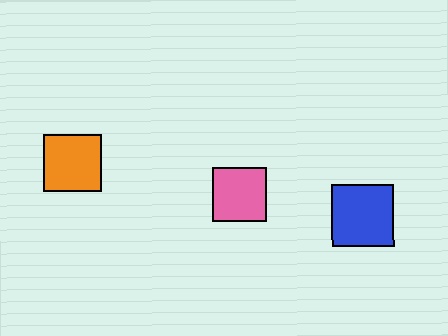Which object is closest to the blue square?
The pink square is closest to the blue square.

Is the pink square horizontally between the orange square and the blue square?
Yes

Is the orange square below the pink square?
No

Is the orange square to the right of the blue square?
No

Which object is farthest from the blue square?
The orange square is farthest from the blue square.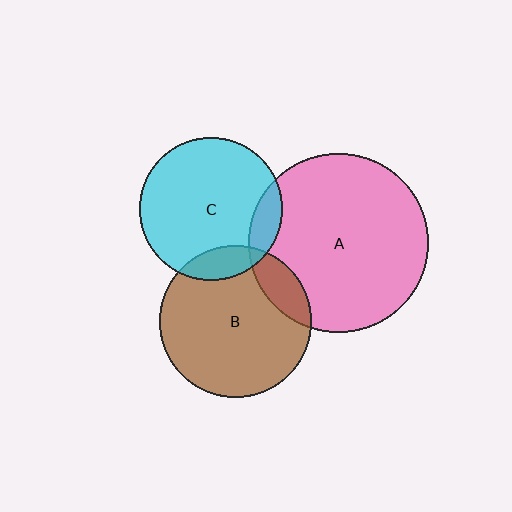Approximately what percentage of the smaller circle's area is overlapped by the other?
Approximately 15%.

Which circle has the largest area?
Circle A (pink).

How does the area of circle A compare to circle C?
Approximately 1.6 times.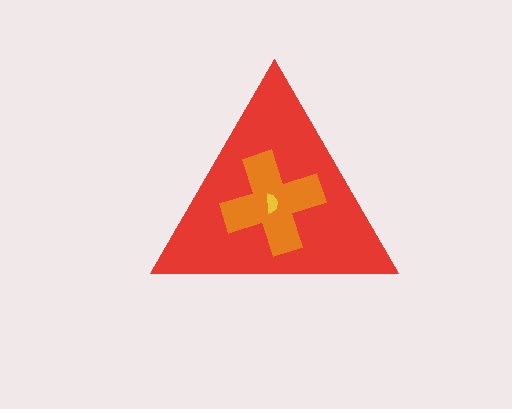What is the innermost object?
The yellow semicircle.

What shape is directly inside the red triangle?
The orange cross.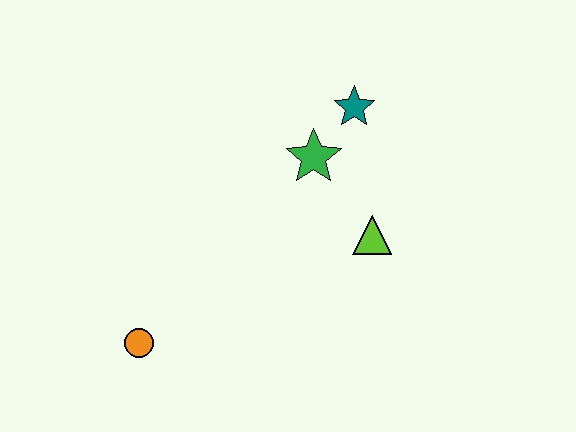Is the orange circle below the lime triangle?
Yes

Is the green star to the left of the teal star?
Yes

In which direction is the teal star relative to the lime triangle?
The teal star is above the lime triangle.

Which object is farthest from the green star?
The orange circle is farthest from the green star.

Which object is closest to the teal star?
The green star is closest to the teal star.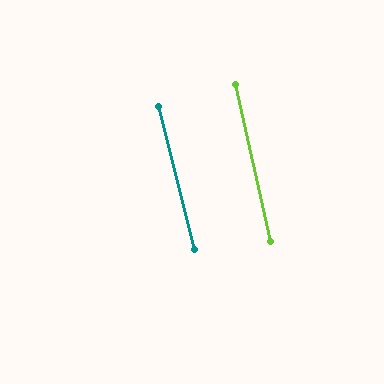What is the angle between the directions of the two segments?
Approximately 1 degree.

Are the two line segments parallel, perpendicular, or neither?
Parallel — their directions differ by only 1.4°.